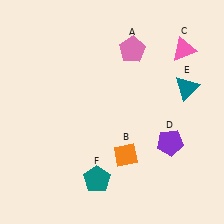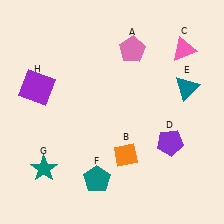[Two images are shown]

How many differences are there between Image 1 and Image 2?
There are 2 differences between the two images.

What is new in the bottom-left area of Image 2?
A teal star (G) was added in the bottom-left area of Image 2.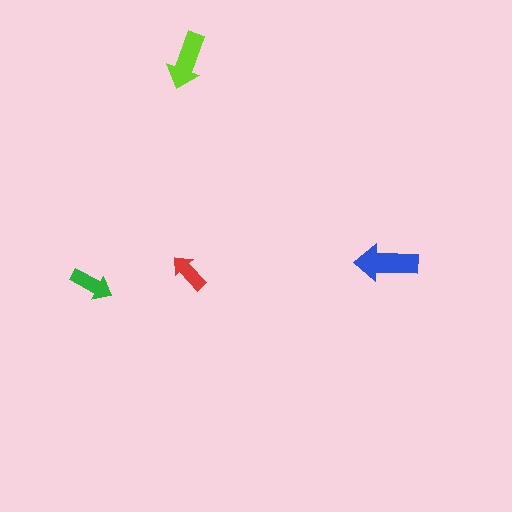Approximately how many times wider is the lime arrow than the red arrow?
About 1.5 times wider.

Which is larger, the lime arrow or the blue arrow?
The blue one.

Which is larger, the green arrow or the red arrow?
The green one.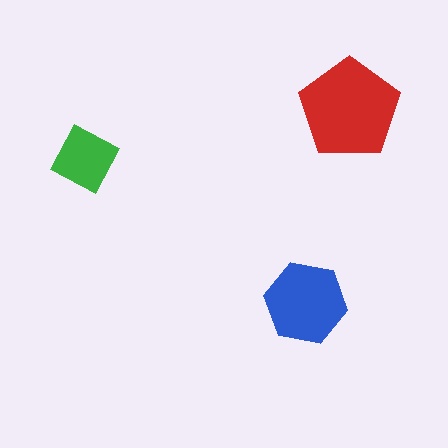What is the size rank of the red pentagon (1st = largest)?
1st.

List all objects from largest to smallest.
The red pentagon, the blue hexagon, the green diamond.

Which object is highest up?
The red pentagon is topmost.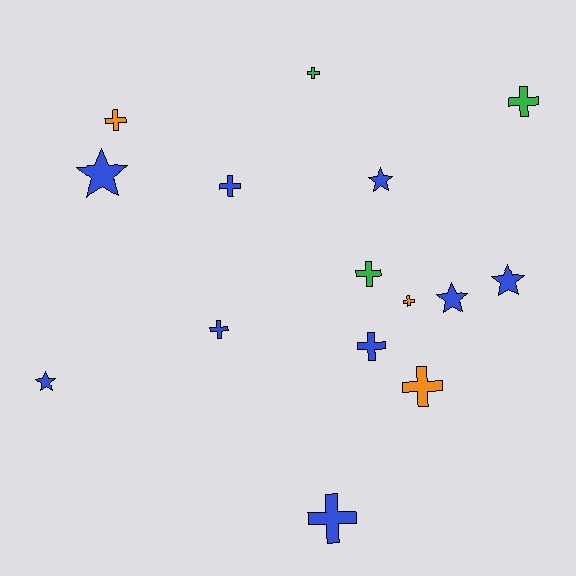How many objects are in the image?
There are 15 objects.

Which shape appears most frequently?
Cross, with 10 objects.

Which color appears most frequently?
Blue, with 9 objects.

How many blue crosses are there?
There are 4 blue crosses.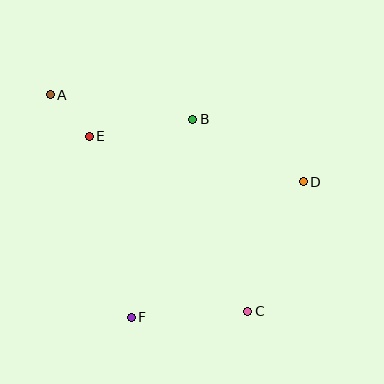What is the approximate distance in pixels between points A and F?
The distance between A and F is approximately 236 pixels.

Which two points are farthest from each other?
Points A and C are farthest from each other.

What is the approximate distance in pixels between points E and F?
The distance between E and F is approximately 186 pixels.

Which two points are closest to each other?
Points A and E are closest to each other.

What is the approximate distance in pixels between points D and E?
The distance between D and E is approximately 219 pixels.